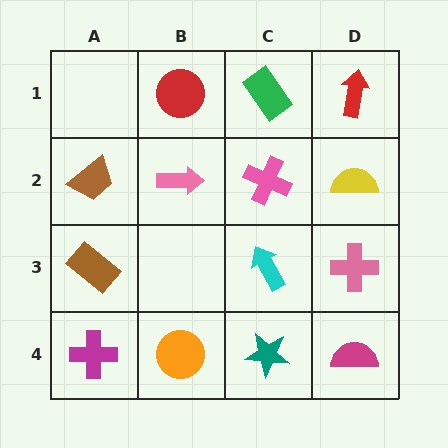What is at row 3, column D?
A pink cross.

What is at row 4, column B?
An orange circle.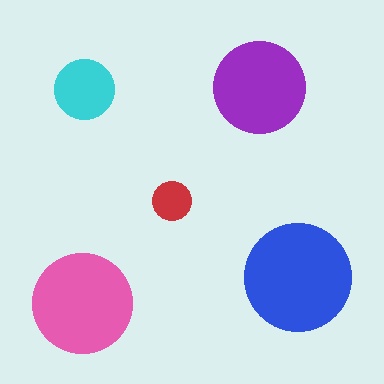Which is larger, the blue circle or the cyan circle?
The blue one.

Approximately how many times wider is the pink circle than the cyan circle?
About 1.5 times wider.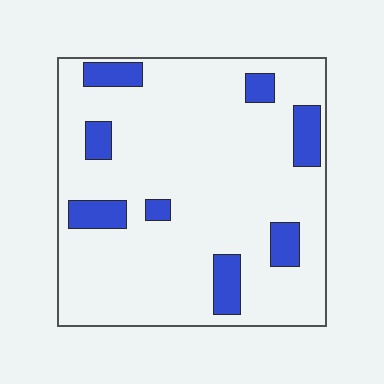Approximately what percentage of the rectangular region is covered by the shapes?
Approximately 15%.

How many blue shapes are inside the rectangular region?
8.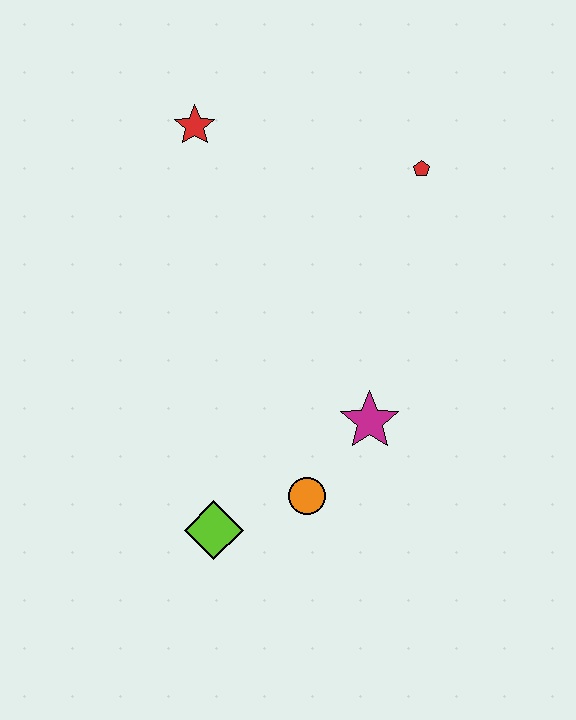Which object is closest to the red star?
The red pentagon is closest to the red star.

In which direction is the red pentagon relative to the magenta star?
The red pentagon is above the magenta star.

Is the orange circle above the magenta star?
No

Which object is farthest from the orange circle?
The red star is farthest from the orange circle.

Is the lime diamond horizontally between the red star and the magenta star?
Yes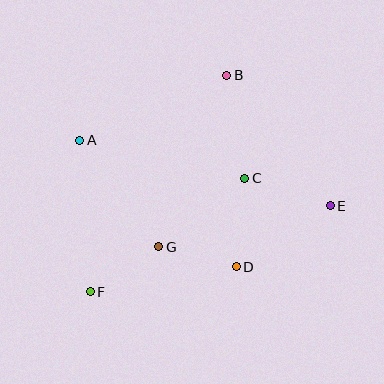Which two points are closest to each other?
Points D and G are closest to each other.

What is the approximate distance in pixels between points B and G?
The distance between B and G is approximately 185 pixels.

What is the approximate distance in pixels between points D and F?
The distance between D and F is approximately 148 pixels.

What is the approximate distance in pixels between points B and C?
The distance between B and C is approximately 105 pixels.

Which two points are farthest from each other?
Points A and E are farthest from each other.